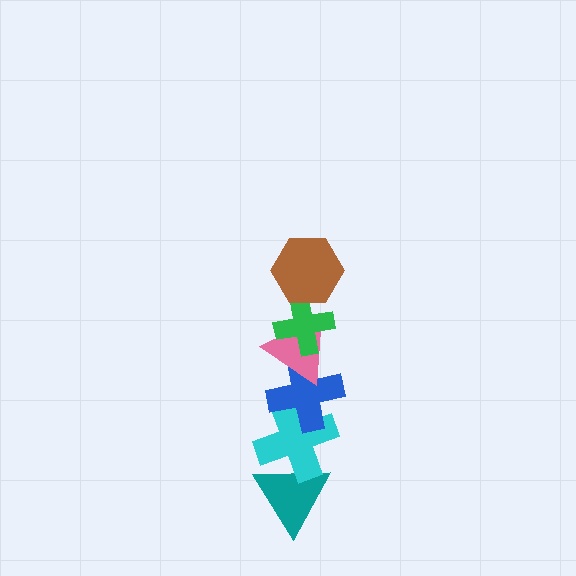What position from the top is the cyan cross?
The cyan cross is 5th from the top.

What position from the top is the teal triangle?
The teal triangle is 6th from the top.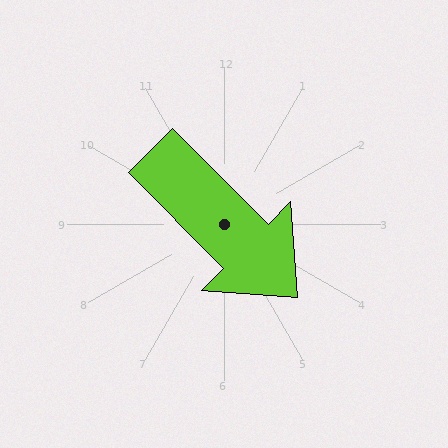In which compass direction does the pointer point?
Southeast.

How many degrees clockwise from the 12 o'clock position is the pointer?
Approximately 135 degrees.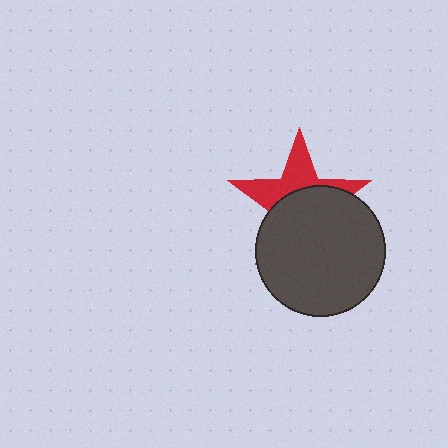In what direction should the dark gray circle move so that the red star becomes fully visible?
The dark gray circle should move down. That is the shortest direction to clear the overlap and leave the red star fully visible.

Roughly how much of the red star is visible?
A small part of it is visible (roughly 40%).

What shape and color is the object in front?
The object in front is a dark gray circle.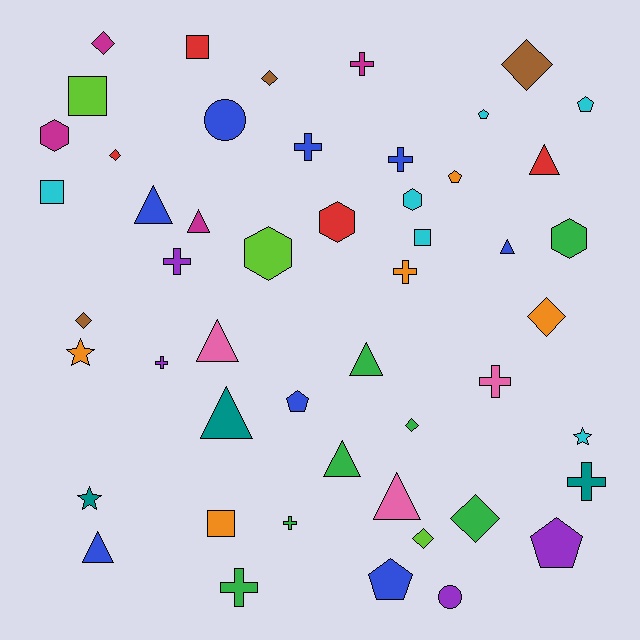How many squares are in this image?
There are 5 squares.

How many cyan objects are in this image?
There are 6 cyan objects.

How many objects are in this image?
There are 50 objects.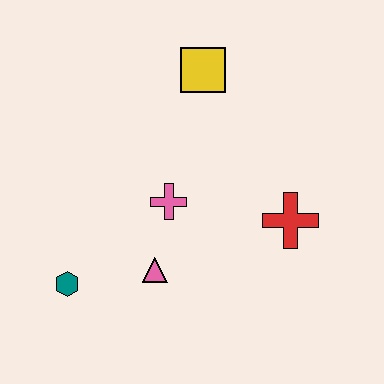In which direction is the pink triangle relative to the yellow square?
The pink triangle is below the yellow square.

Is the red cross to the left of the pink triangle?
No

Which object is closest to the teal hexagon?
The pink triangle is closest to the teal hexagon.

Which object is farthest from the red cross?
The teal hexagon is farthest from the red cross.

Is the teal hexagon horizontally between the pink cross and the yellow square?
No